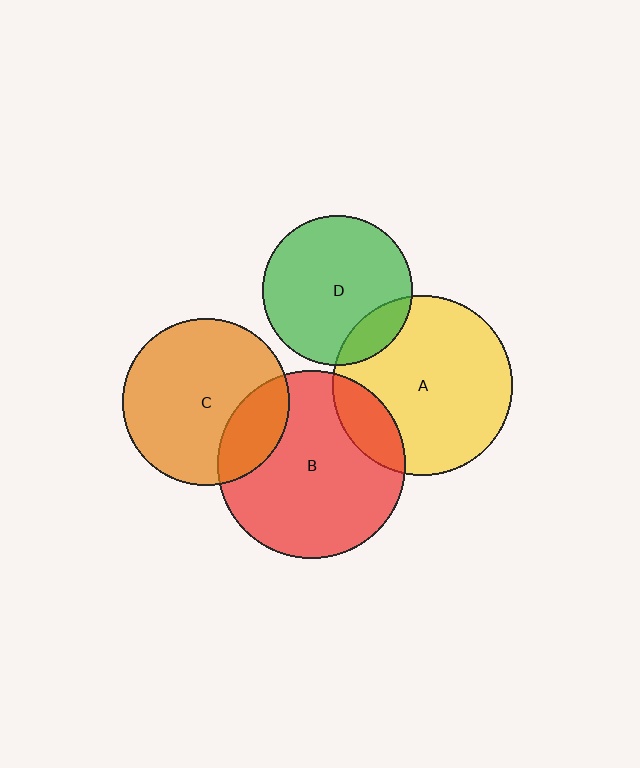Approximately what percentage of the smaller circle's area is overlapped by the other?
Approximately 15%.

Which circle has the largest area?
Circle B (red).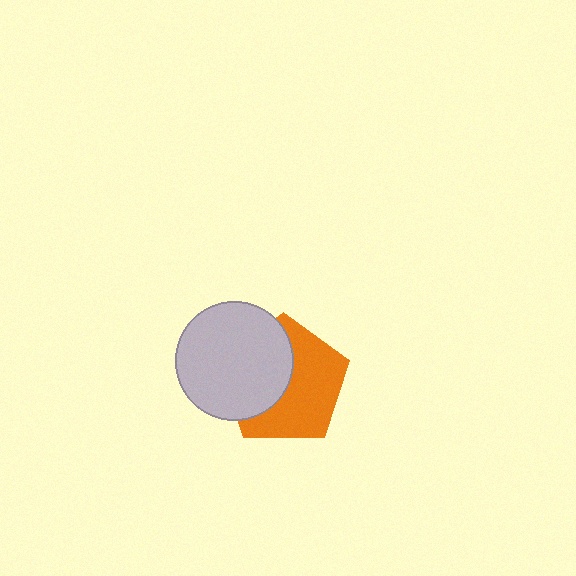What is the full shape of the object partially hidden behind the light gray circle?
The partially hidden object is an orange pentagon.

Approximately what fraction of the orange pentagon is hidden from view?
Roughly 44% of the orange pentagon is hidden behind the light gray circle.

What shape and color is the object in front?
The object in front is a light gray circle.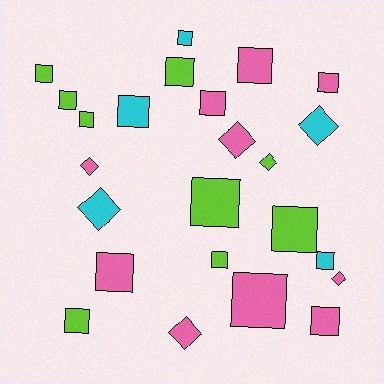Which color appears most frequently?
Pink, with 10 objects.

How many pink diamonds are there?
There are 4 pink diamonds.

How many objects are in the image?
There are 24 objects.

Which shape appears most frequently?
Square, with 17 objects.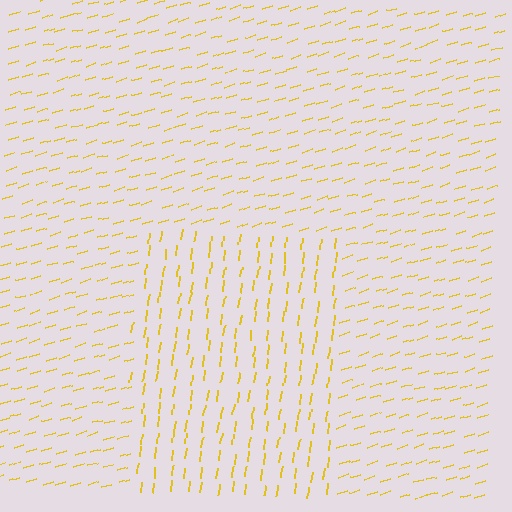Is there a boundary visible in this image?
Yes, there is a texture boundary formed by a change in line orientation.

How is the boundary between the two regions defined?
The boundary is defined purely by a change in line orientation (approximately 65 degrees difference). All lines are the same color and thickness.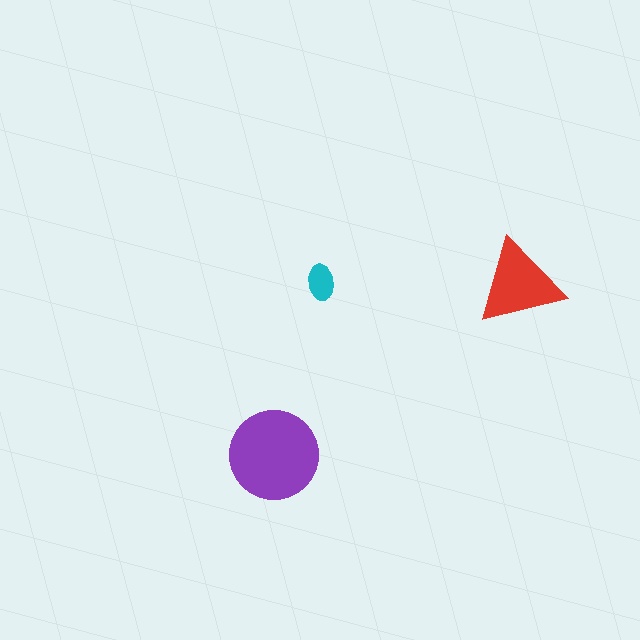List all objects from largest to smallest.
The purple circle, the red triangle, the cyan ellipse.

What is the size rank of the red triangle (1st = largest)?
2nd.